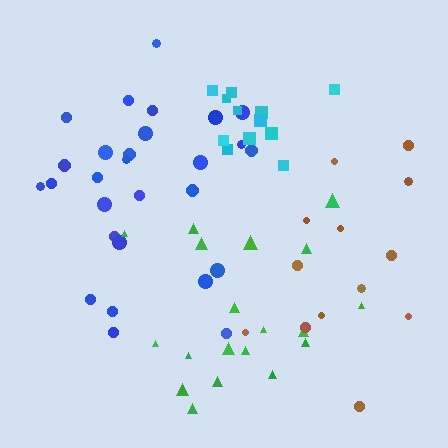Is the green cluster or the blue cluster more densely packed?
Blue.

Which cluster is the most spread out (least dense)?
Brown.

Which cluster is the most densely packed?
Cyan.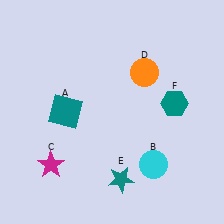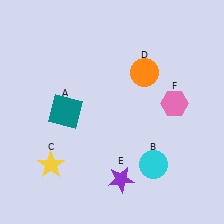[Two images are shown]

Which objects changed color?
C changed from magenta to yellow. E changed from teal to purple. F changed from teal to pink.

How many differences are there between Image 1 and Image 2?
There are 3 differences between the two images.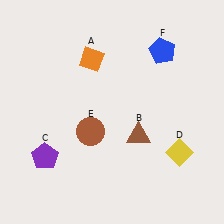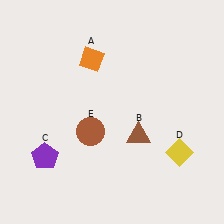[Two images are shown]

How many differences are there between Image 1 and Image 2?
There is 1 difference between the two images.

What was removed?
The blue pentagon (F) was removed in Image 2.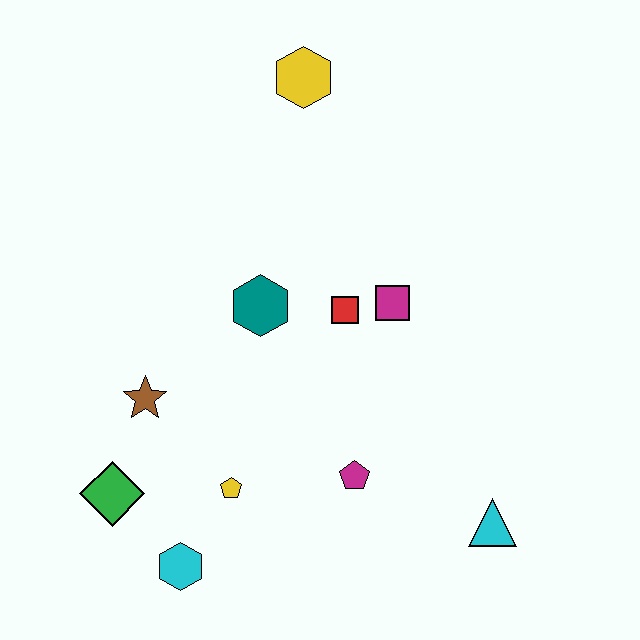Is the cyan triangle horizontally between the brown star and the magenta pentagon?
No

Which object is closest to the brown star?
The green diamond is closest to the brown star.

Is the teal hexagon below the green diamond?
No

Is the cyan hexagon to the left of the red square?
Yes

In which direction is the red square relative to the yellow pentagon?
The red square is above the yellow pentagon.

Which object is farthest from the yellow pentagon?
The yellow hexagon is farthest from the yellow pentagon.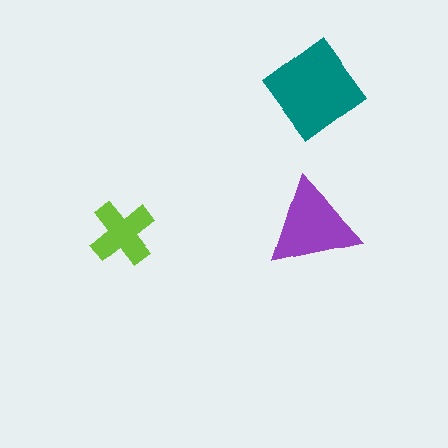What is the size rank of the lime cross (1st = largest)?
3rd.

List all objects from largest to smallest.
The teal diamond, the purple triangle, the lime cross.